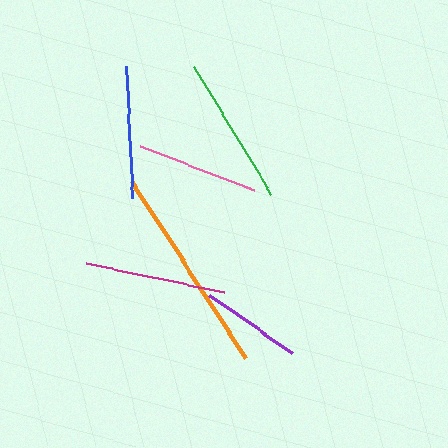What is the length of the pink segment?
The pink segment is approximately 123 pixels long.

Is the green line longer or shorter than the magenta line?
The green line is longer than the magenta line.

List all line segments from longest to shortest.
From longest to shortest: orange, green, magenta, blue, pink, purple.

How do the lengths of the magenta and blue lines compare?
The magenta and blue lines are approximately the same length.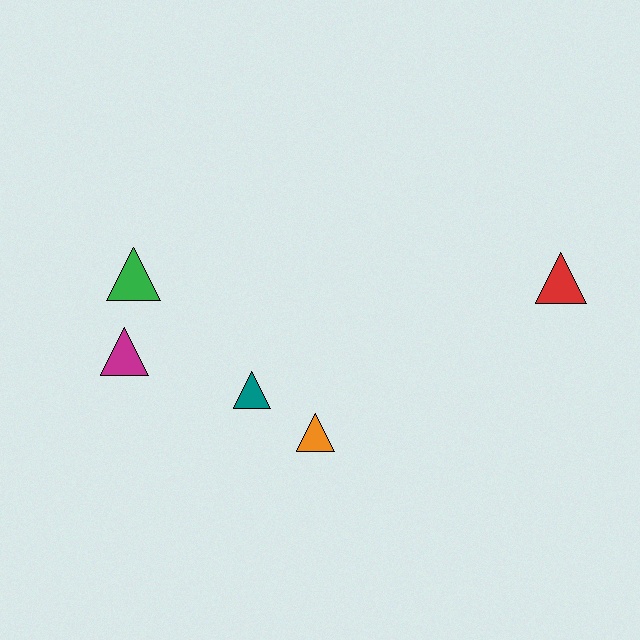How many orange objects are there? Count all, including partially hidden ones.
There is 1 orange object.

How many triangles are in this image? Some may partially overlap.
There are 5 triangles.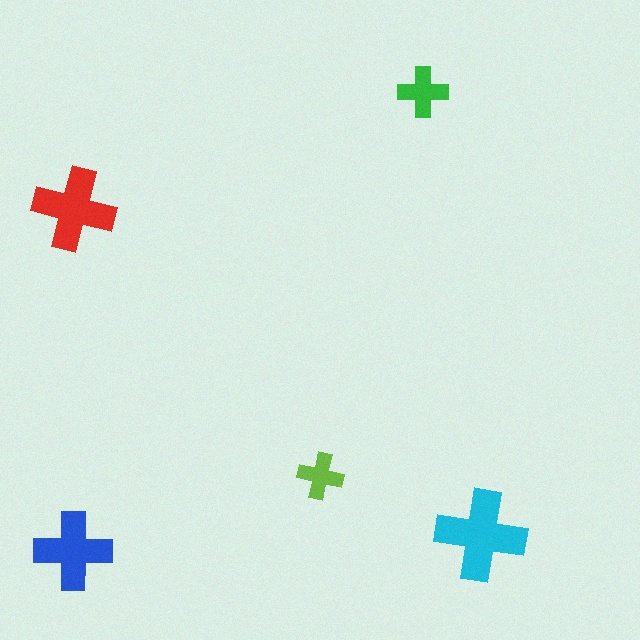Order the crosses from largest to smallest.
the cyan one, the red one, the blue one, the green one, the lime one.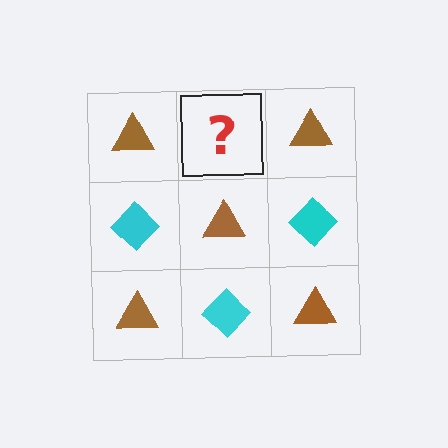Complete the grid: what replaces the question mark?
The question mark should be replaced with a cyan diamond.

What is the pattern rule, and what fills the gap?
The rule is that it alternates brown triangle and cyan diamond in a checkerboard pattern. The gap should be filled with a cyan diamond.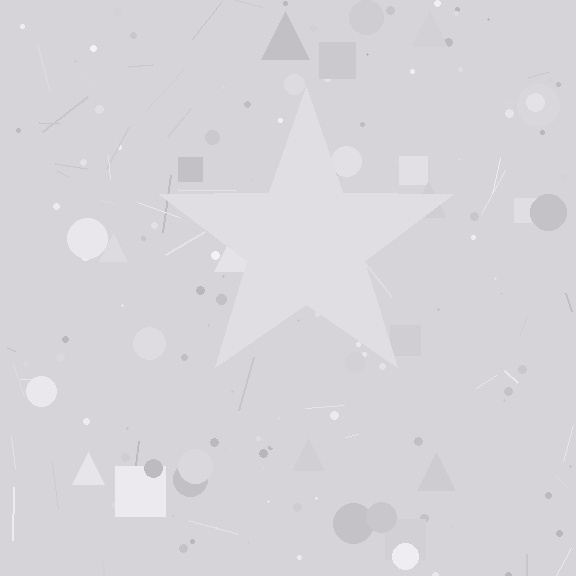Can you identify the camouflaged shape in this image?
The camouflaged shape is a star.